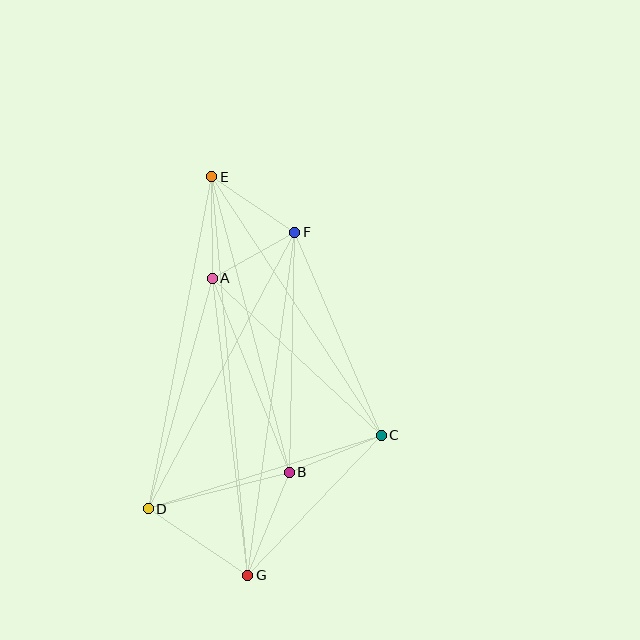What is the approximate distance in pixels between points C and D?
The distance between C and D is approximately 245 pixels.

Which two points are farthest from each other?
Points E and G are farthest from each other.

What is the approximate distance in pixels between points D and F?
The distance between D and F is approximately 313 pixels.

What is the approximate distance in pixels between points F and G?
The distance between F and G is approximately 346 pixels.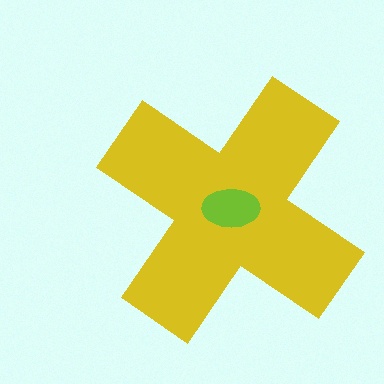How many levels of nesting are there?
2.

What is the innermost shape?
The lime ellipse.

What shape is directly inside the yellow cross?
The lime ellipse.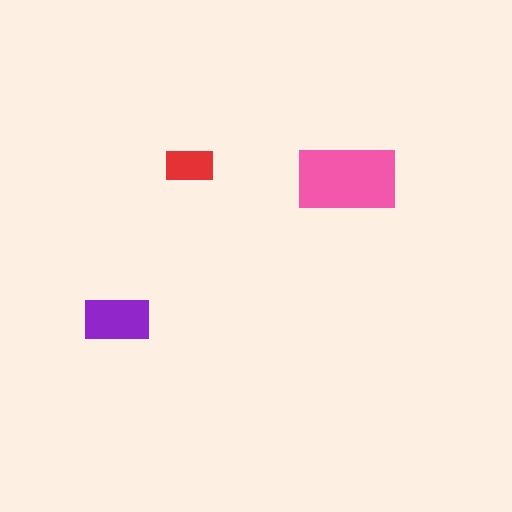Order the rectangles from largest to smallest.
the pink one, the purple one, the red one.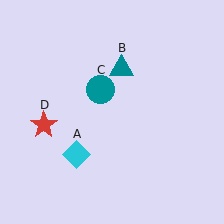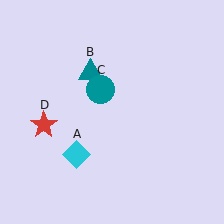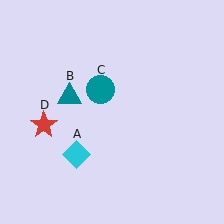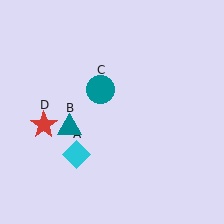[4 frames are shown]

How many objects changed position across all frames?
1 object changed position: teal triangle (object B).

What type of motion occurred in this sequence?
The teal triangle (object B) rotated counterclockwise around the center of the scene.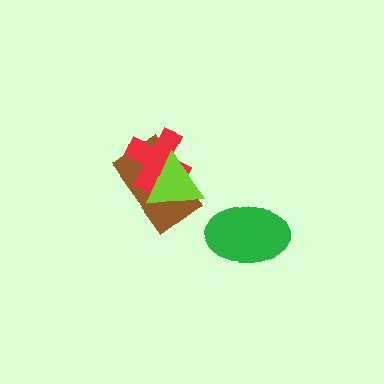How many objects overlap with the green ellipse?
0 objects overlap with the green ellipse.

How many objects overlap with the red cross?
2 objects overlap with the red cross.